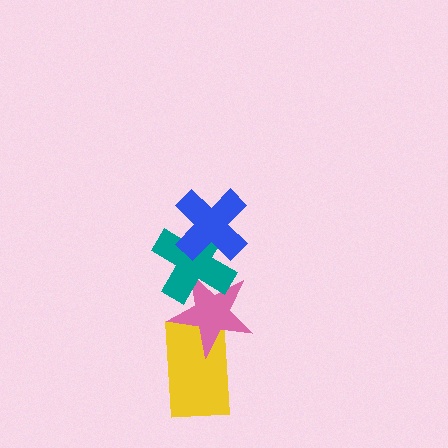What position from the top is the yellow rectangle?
The yellow rectangle is 4th from the top.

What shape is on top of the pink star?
The teal cross is on top of the pink star.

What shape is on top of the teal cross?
The blue cross is on top of the teal cross.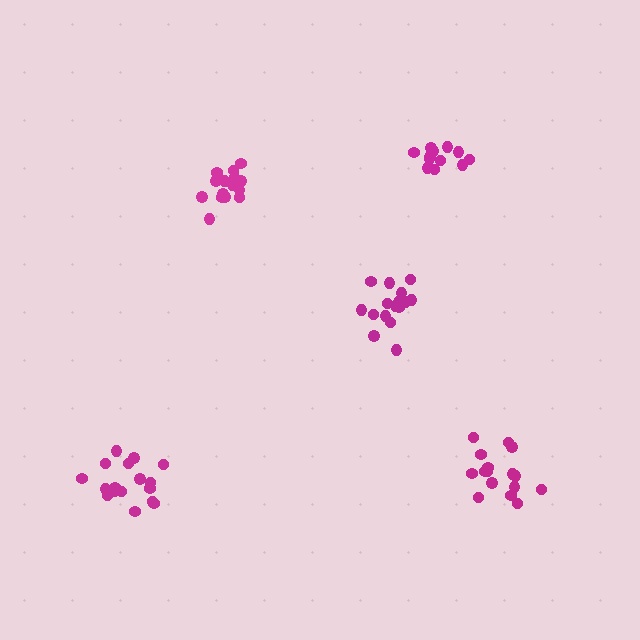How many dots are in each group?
Group 1: 16 dots, Group 2: 17 dots, Group 3: 12 dots, Group 4: 17 dots, Group 5: 17 dots (79 total).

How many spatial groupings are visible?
There are 5 spatial groupings.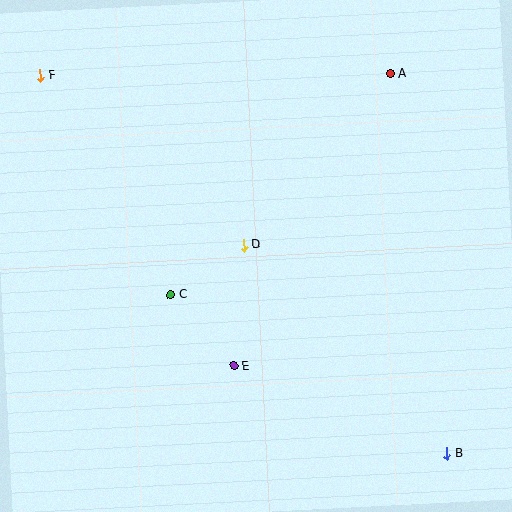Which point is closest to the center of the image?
Point D at (244, 245) is closest to the center.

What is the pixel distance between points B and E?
The distance between B and E is 231 pixels.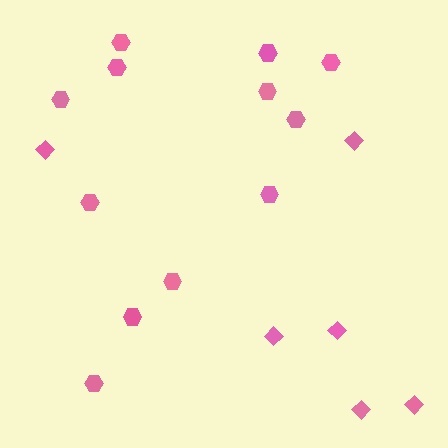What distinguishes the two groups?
There are 2 groups: one group of hexagons (12) and one group of diamonds (6).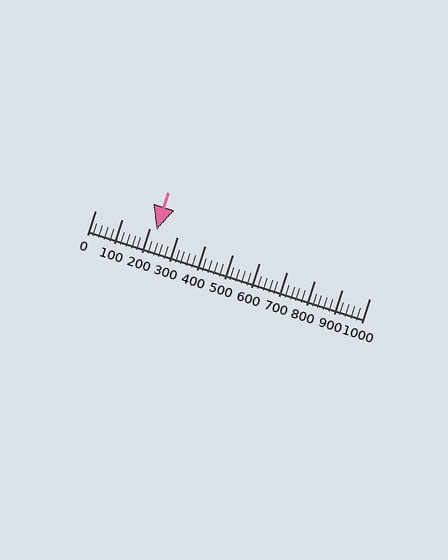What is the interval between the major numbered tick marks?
The major tick marks are spaced 100 units apart.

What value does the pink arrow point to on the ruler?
The pink arrow points to approximately 224.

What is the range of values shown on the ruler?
The ruler shows values from 0 to 1000.